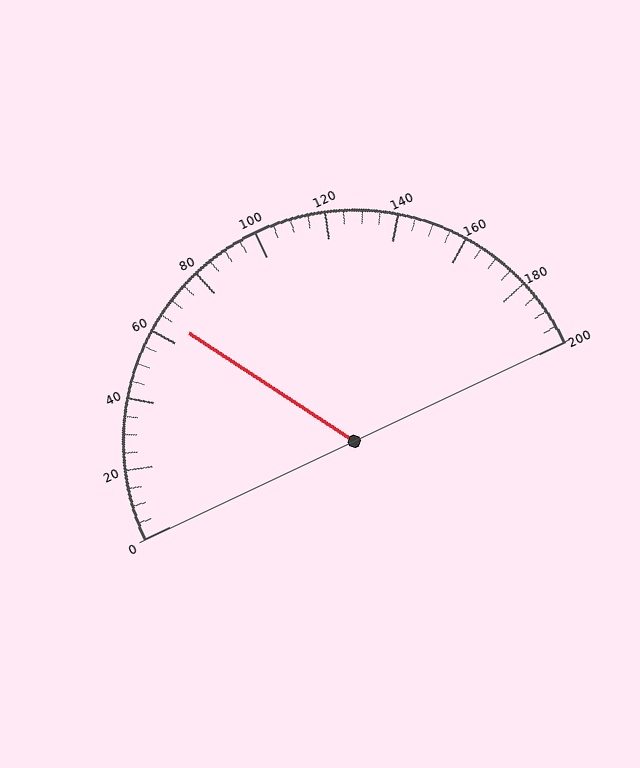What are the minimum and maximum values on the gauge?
The gauge ranges from 0 to 200.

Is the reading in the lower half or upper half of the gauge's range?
The reading is in the lower half of the range (0 to 200).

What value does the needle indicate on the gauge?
The needle indicates approximately 65.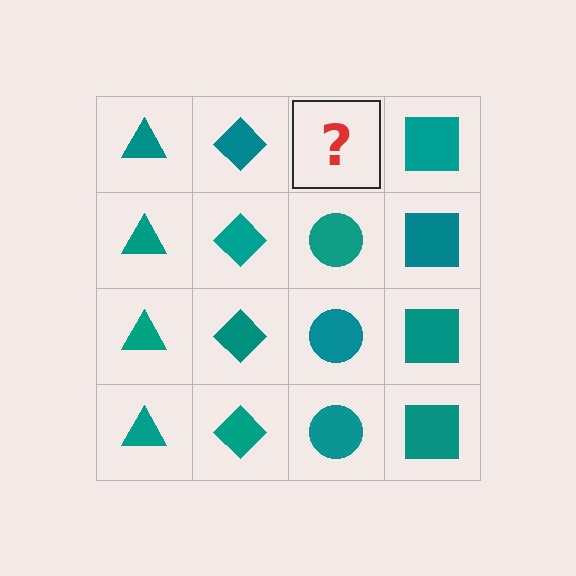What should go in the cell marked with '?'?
The missing cell should contain a teal circle.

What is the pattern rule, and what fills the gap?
The rule is that each column has a consistent shape. The gap should be filled with a teal circle.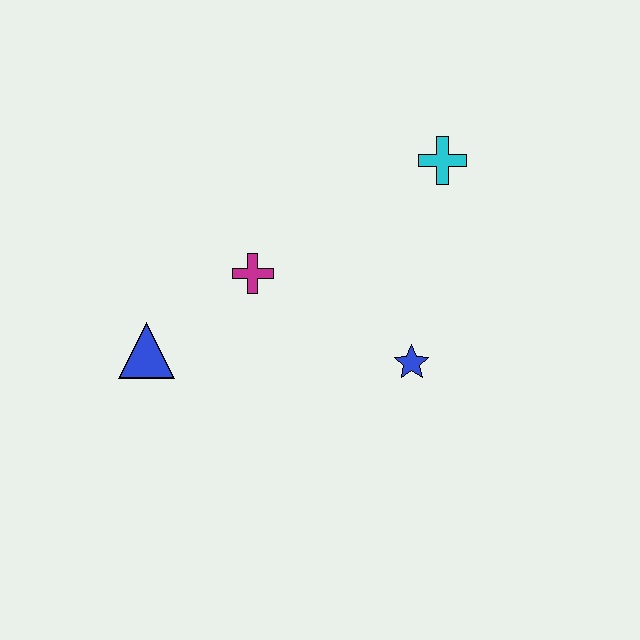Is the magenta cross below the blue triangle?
No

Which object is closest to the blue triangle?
The magenta cross is closest to the blue triangle.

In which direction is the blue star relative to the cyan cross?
The blue star is below the cyan cross.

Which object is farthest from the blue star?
The blue triangle is farthest from the blue star.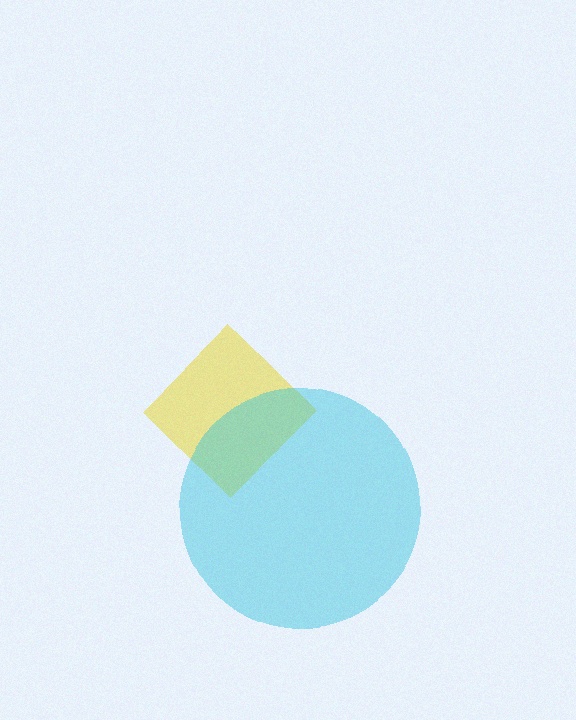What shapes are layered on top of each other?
The layered shapes are: a yellow diamond, a cyan circle.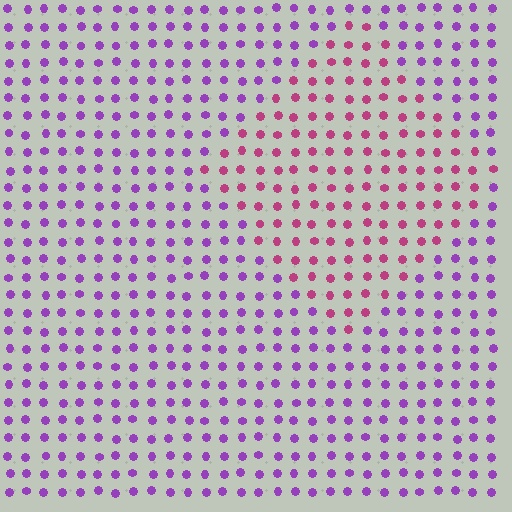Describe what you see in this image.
The image is filled with small purple elements in a uniform arrangement. A diamond-shaped region is visible where the elements are tinted to a slightly different hue, forming a subtle color boundary.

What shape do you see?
I see a diamond.